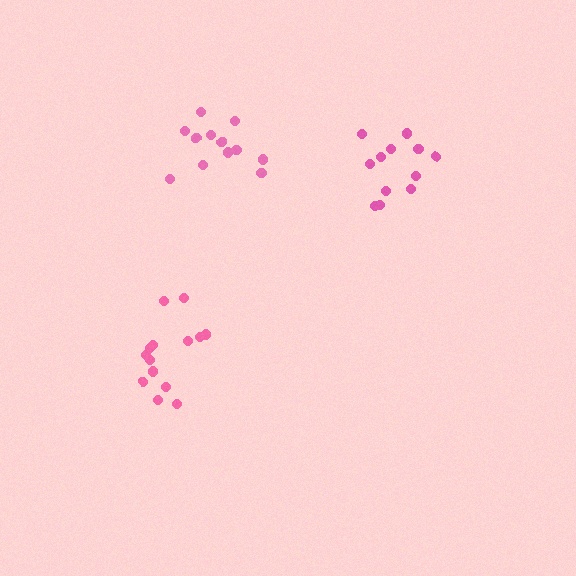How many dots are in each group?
Group 1: 12 dots, Group 2: 12 dots, Group 3: 14 dots (38 total).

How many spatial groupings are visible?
There are 3 spatial groupings.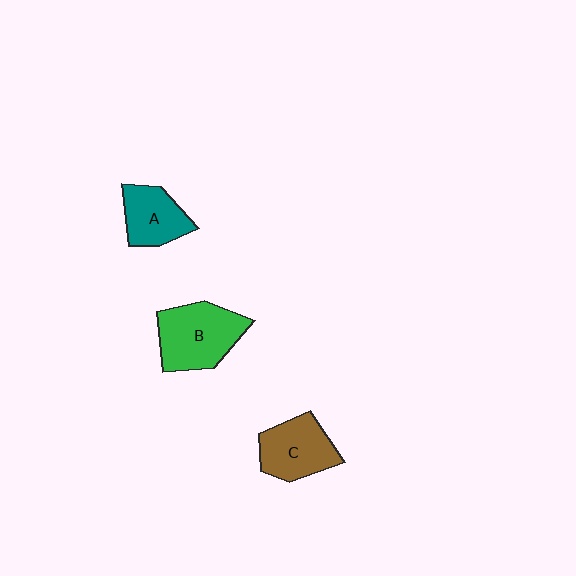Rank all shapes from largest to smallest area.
From largest to smallest: B (green), C (brown), A (teal).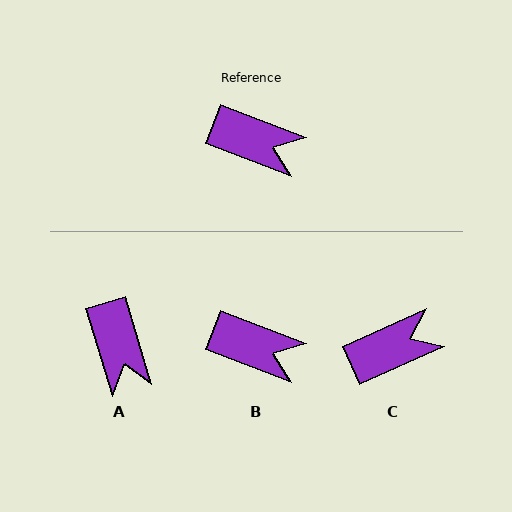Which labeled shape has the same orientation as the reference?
B.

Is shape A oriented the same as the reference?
No, it is off by about 53 degrees.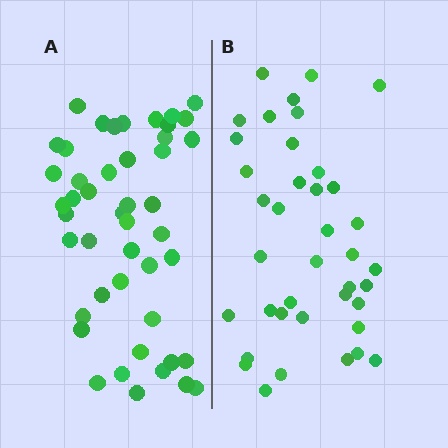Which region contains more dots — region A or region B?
Region A (the left region) has more dots.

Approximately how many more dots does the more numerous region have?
Region A has roughly 8 or so more dots than region B.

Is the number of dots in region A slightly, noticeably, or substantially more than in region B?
Region A has only slightly more — the two regions are fairly close. The ratio is roughly 1.2 to 1.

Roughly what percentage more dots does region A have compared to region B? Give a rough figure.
About 20% more.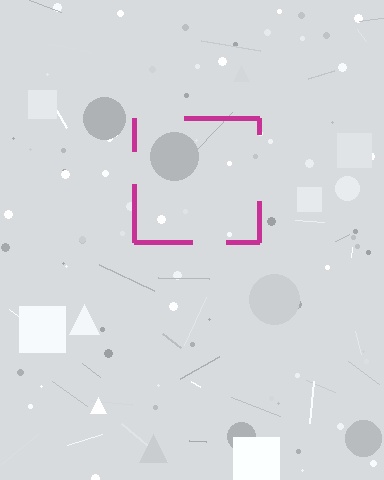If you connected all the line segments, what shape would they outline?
They would outline a square.